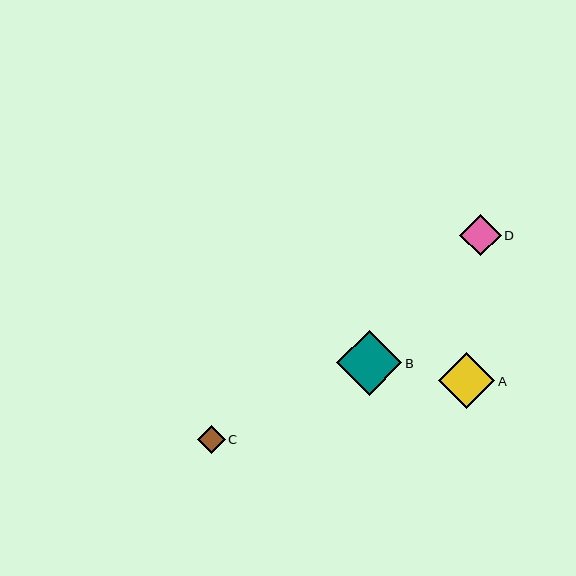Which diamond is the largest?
Diamond B is the largest with a size of approximately 65 pixels.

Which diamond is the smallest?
Diamond C is the smallest with a size of approximately 28 pixels.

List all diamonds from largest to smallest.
From largest to smallest: B, A, D, C.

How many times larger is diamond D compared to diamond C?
Diamond D is approximately 1.5 times the size of diamond C.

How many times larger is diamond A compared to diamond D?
Diamond A is approximately 1.4 times the size of diamond D.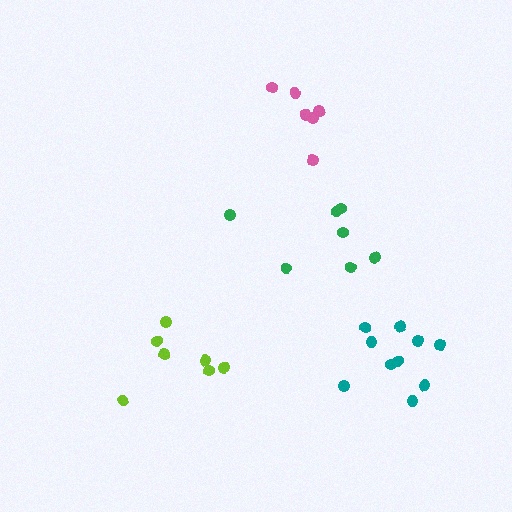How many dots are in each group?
Group 1: 7 dots, Group 2: 7 dots, Group 3: 10 dots, Group 4: 6 dots (30 total).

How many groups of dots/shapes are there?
There are 4 groups.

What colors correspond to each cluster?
The clusters are colored: green, lime, teal, pink.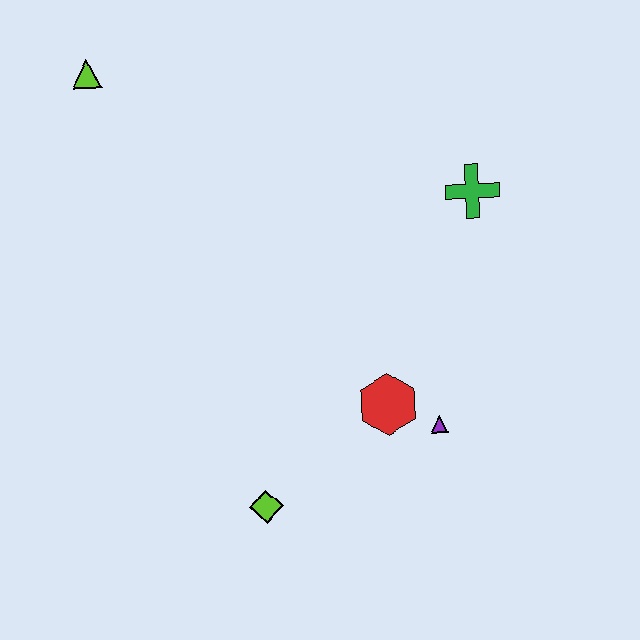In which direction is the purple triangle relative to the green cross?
The purple triangle is below the green cross.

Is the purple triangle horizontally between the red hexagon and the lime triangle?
No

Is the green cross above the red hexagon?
Yes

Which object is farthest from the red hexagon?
The lime triangle is farthest from the red hexagon.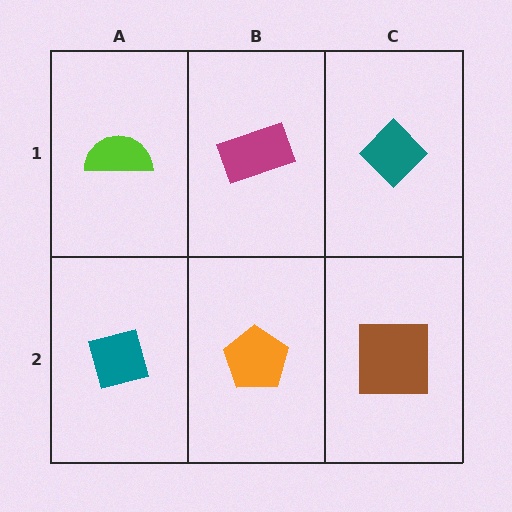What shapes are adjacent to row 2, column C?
A teal diamond (row 1, column C), an orange pentagon (row 2, column B).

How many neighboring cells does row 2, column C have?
2.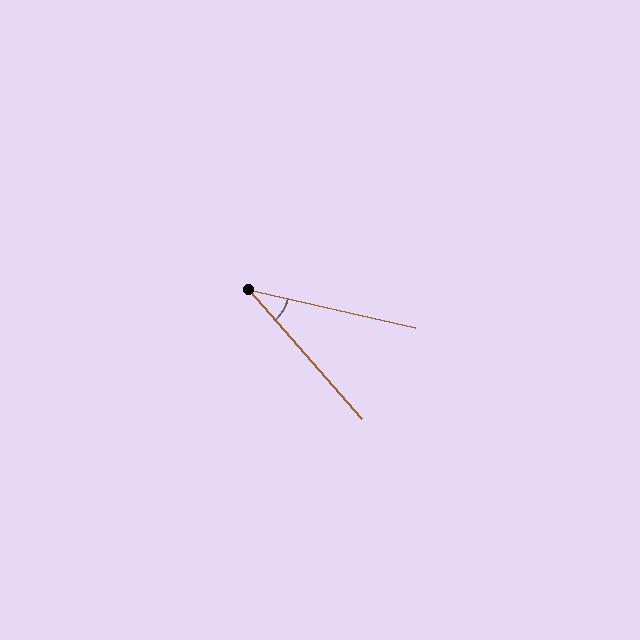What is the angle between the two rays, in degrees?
Approximately 36 degrees.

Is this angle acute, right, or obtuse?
It is acute.